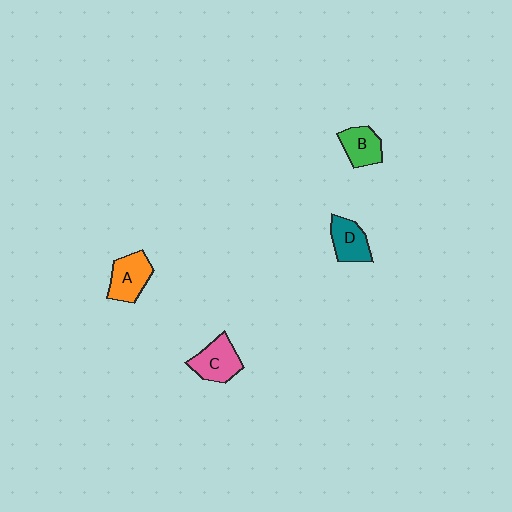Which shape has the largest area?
Shape C (pink).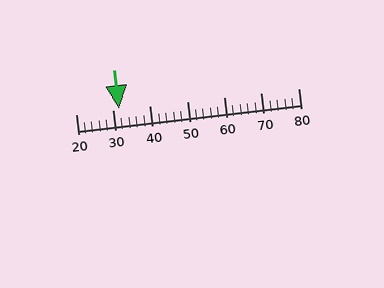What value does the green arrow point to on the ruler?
The green arrow points to approximately 32.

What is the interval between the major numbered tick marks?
The major tick marks are spaced 10 units apart.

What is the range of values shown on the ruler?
The ruler shows values from 20 to 80.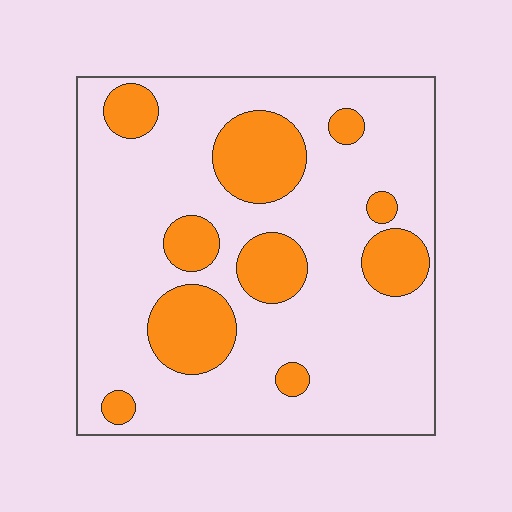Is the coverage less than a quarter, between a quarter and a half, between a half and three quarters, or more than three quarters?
Less than a quarter.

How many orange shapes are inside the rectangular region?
10.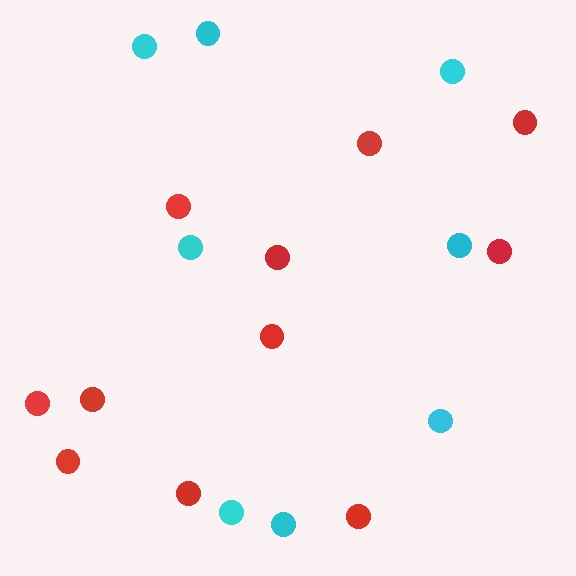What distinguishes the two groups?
There are 2 groups: one group of red circles (11) and one group of cyan circles (8).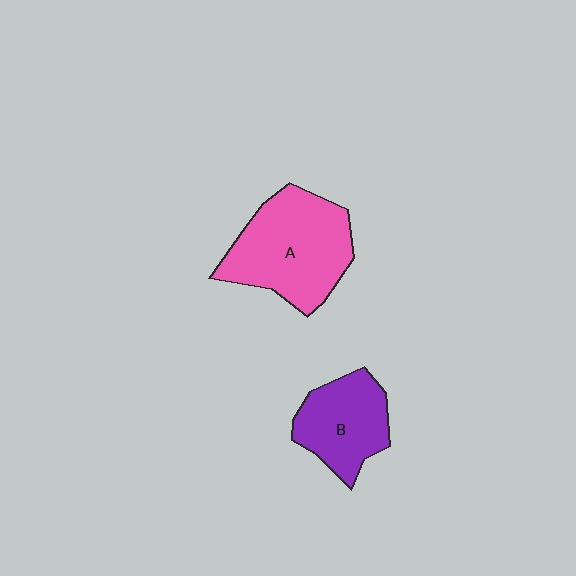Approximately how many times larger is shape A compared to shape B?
Approximately 1.5 times.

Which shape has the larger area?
Shape A (pink).